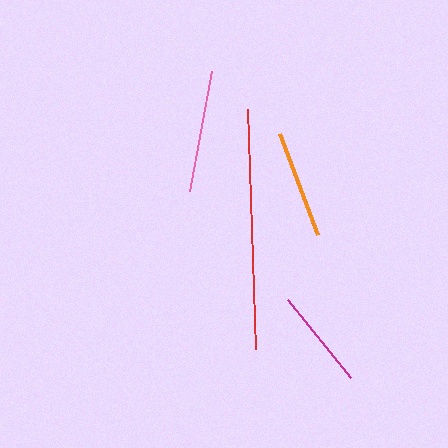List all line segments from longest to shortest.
From longest to shortest: red, pink, orange, magenta.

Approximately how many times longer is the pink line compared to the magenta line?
The pink line is approximately 1.2 times the length of the magenta line.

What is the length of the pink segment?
The pink segment is approximately 122 pixels long.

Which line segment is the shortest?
The magenta line is the shortest at approximately 101 pixels.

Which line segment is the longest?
The red line is the longest at approximately 240 pixels.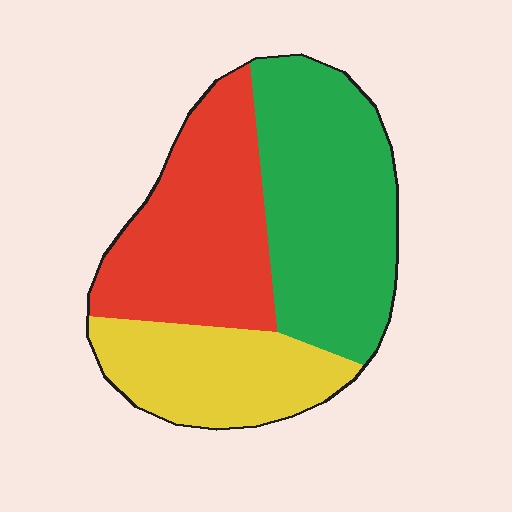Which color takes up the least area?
Yellow, at roughly 25%.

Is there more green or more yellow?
Green.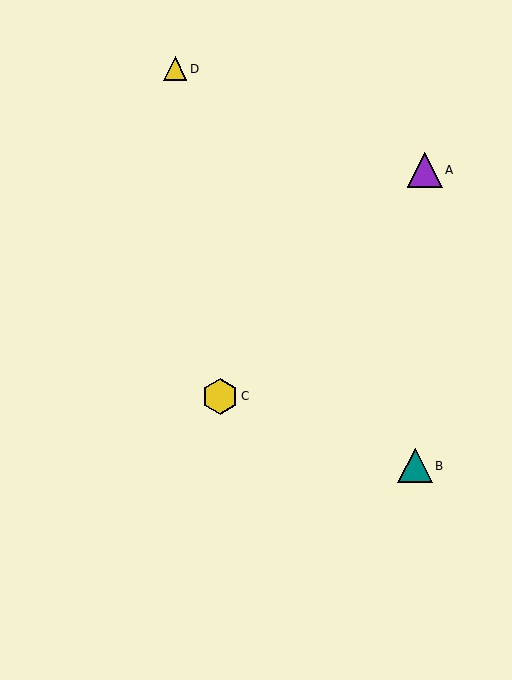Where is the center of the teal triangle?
The center of the teal triangle is at (415, 466).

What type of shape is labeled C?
Shape C is a yellow hexagon.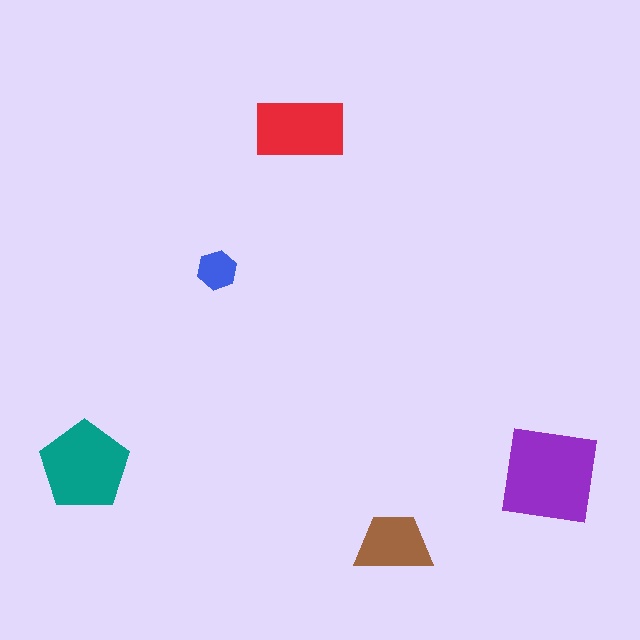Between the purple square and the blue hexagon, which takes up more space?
The purple square.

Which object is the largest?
The purple square.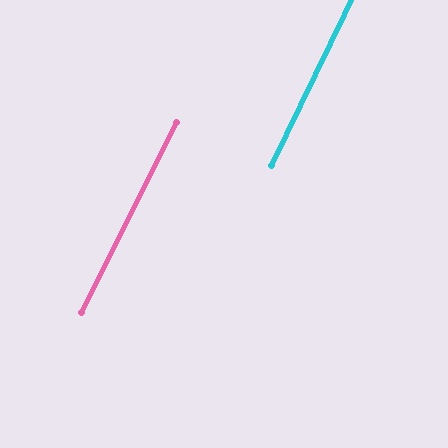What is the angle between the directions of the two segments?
Approximately 1 degree.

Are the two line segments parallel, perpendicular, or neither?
Parallel — their directions differ by only 0.5°.